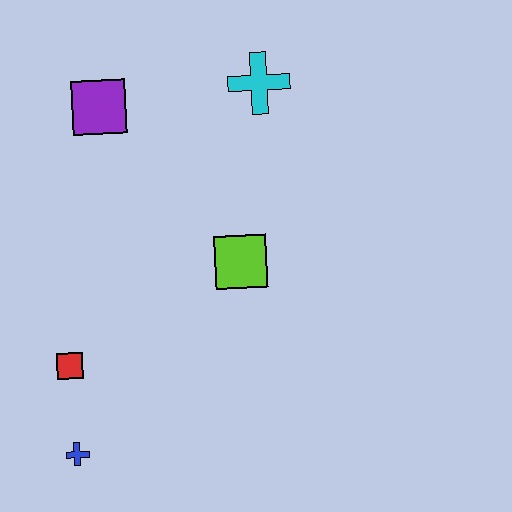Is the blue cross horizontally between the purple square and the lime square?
No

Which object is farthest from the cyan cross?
The blue cross is farthest from the cyan cross.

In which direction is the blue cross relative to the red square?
The blue cross is below the red square.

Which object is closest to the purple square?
The cyan cross is closest to the purple square.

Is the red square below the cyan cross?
Yes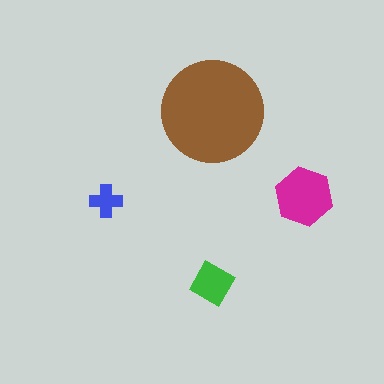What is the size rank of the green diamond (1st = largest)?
3rd.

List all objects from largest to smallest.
The brown circle, the magenta hexagon, the green diamond, the blue cross.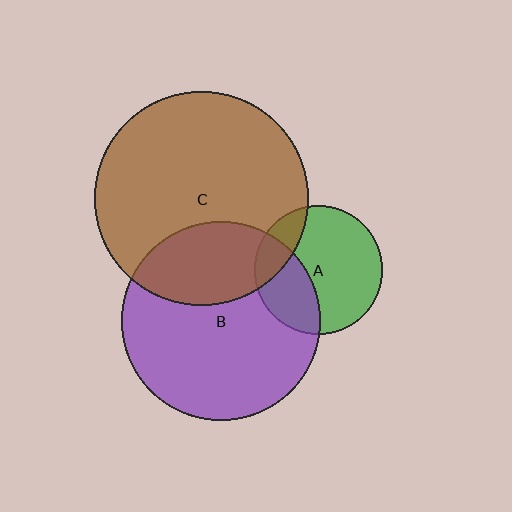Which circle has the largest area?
Circle C (brown).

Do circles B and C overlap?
Yes.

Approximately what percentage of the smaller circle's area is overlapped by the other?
Approximately 30%.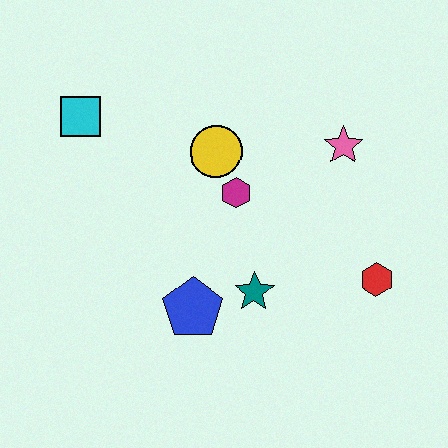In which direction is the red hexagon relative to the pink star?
The red hexagon is below the pink star.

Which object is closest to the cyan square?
The yellow circle is closest to the cyan square.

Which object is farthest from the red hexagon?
The cyan square is farthest from the red hexagon.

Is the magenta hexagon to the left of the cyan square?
No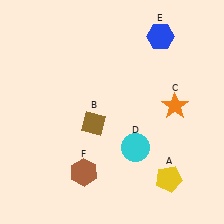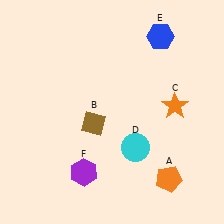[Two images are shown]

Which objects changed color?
A changed from yellow to orange. F changed from brown to purple.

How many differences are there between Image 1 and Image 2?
There are 2 differences between the two images.